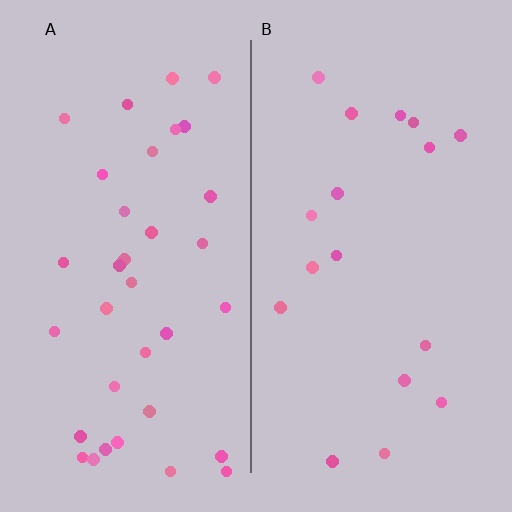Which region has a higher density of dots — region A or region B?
A (the left).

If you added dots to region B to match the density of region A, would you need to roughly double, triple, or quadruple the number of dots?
Approximately double.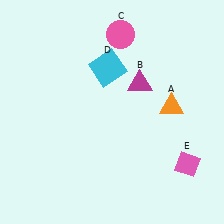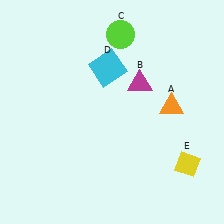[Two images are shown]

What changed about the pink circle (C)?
In Image 1, C is pink. In Image 2, it changed to lime.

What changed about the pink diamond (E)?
In Image 1, E is pink. In Image 2, it changed to yellow.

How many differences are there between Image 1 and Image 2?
There are 2 differences between the two images.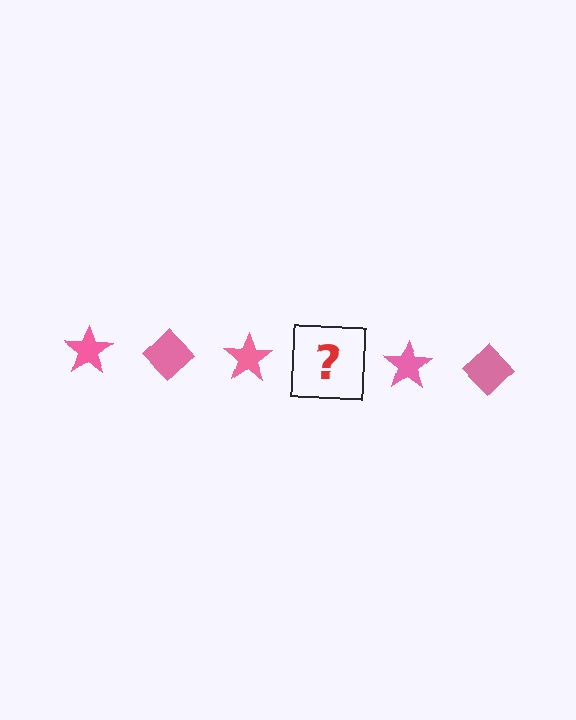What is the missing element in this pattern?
The missing element is a pink diamond.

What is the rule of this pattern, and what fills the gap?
The rule is that the pattern cycles through star, diamond shapes in pink. The gap should be filled with a pink diamond.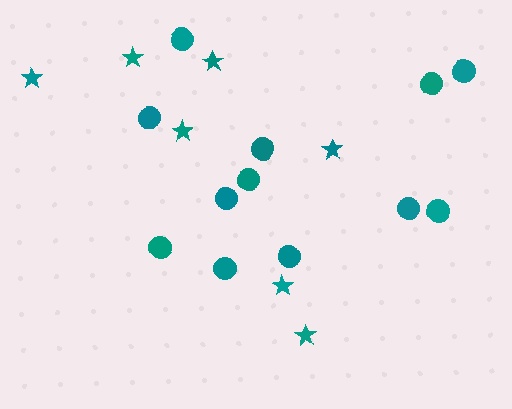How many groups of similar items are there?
There are 2 groups: one group of stars (7) and one group of circles (12).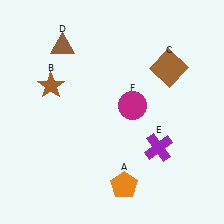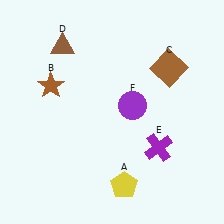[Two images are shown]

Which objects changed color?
A changed from orange to yellow. F changed from magenta to purple.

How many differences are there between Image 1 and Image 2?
There are 2 differences between the two images.